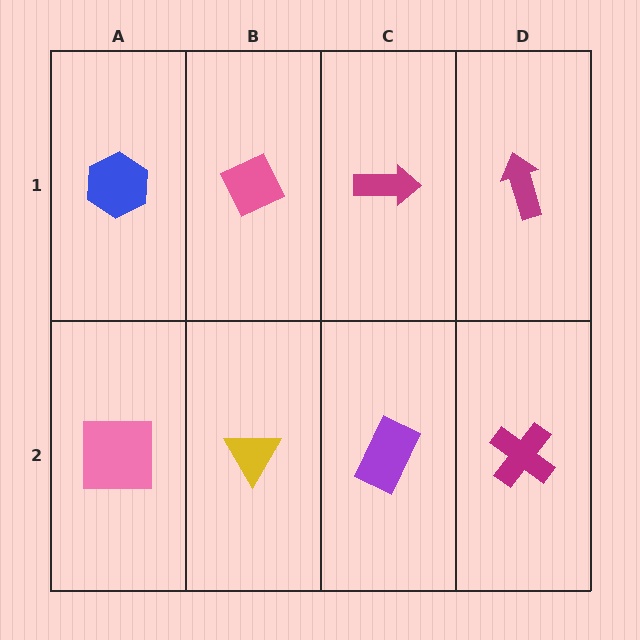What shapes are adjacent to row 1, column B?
A yellow triangle (row 2, column B), a blue hexagon (row 1, column A), a magenta arrow (row 1, column C).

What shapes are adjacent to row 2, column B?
A pink diamond (row 1, column B), a pink square (row 2, column A), a purple rectangle (row 2, column C).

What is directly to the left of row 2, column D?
A purple rectangle.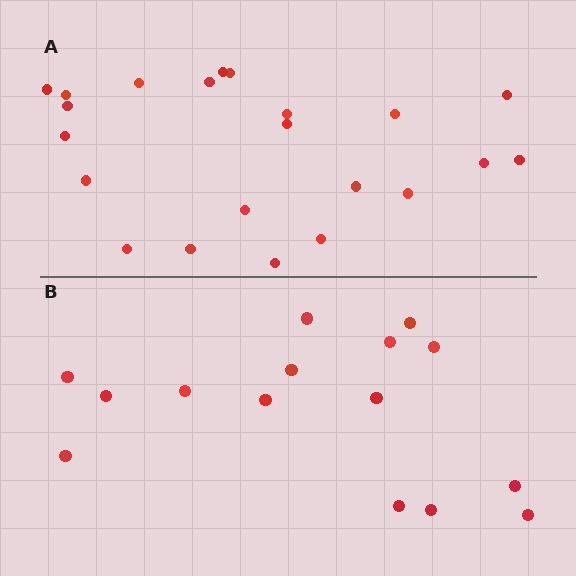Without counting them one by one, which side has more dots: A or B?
Region A (the top region) has more dots.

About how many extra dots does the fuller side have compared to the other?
Region A has roughly 8 or so more dots than region B.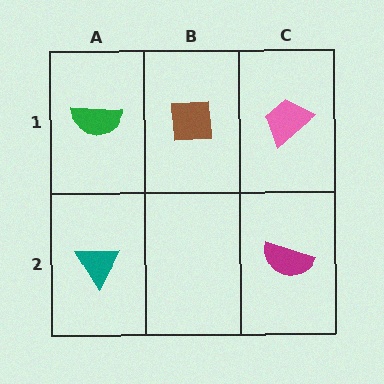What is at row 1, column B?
A brown square.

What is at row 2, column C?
A magenta semicircle.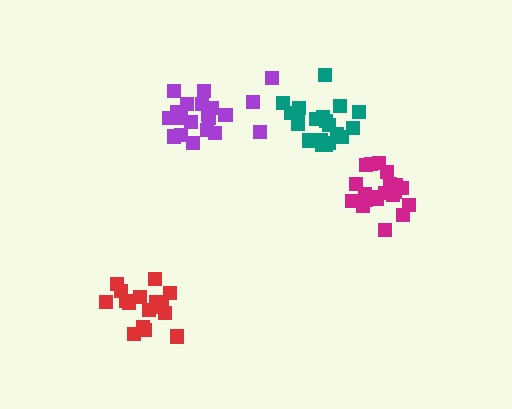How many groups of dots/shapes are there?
There are 4 groups.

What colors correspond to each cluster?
The clusters are colored: purple, red, magenta, teal.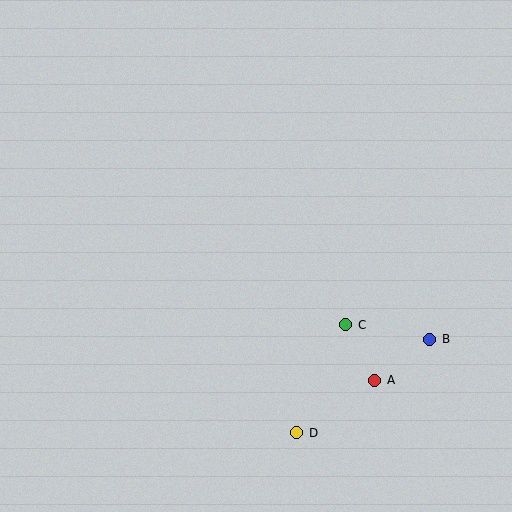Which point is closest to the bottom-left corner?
Point D is closest to the bottom-left corner.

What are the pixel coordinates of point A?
Point A is at (375, 380).